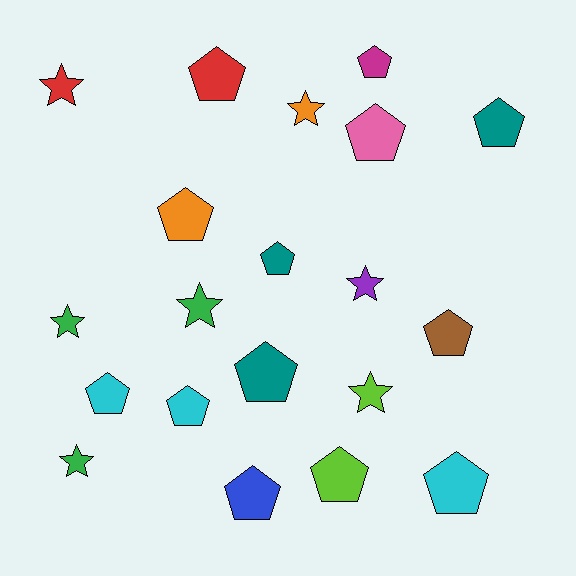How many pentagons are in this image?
There are 13 pentagons.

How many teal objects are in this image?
There are 3 teal objects.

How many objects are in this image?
There are 20 objects.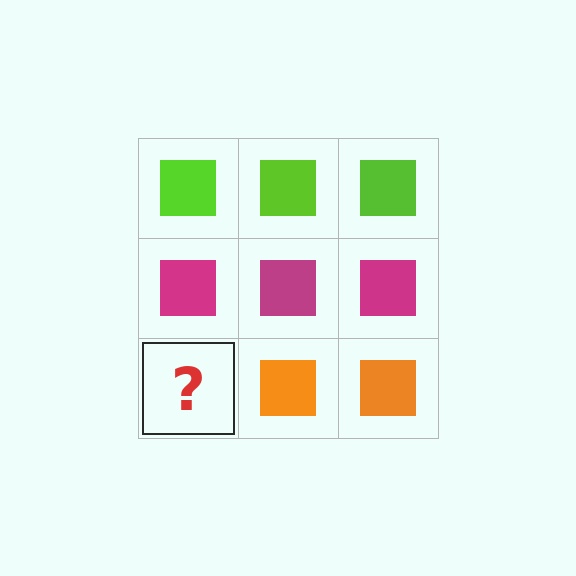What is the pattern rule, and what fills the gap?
The rule is that each row has a consistent color. The gap should be filled with an orange square.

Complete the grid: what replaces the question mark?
The question mark should be replaced with an orange square.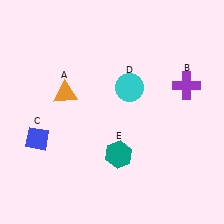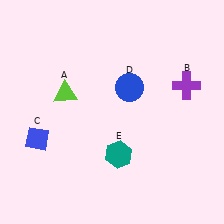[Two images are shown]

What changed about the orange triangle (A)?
In Image 1, A is orange. In Image 2, it changed to lime.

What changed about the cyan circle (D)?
In Image 1, D is cyan. In Image 2, it changed to blue.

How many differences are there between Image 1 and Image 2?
There are 2 differences between the two images.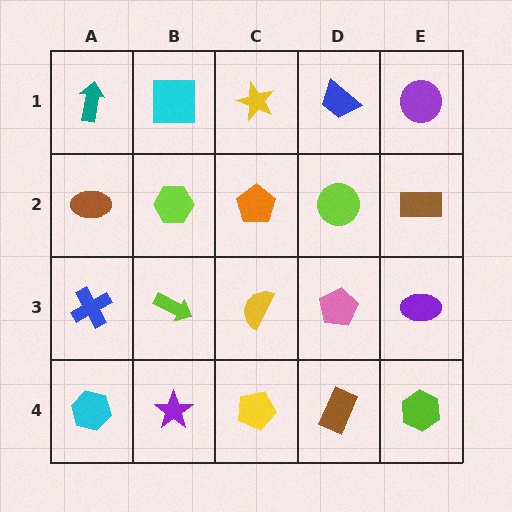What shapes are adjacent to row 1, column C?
An orange pentagon (row 2, column C), a cyan square (row 1, column B), a blue trapezoid (row 1, column D).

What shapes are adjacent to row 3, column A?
A brown ellipse (row 2, column A), a cyan hexagon (row 4, column A), a lime arrow (row 3, column B).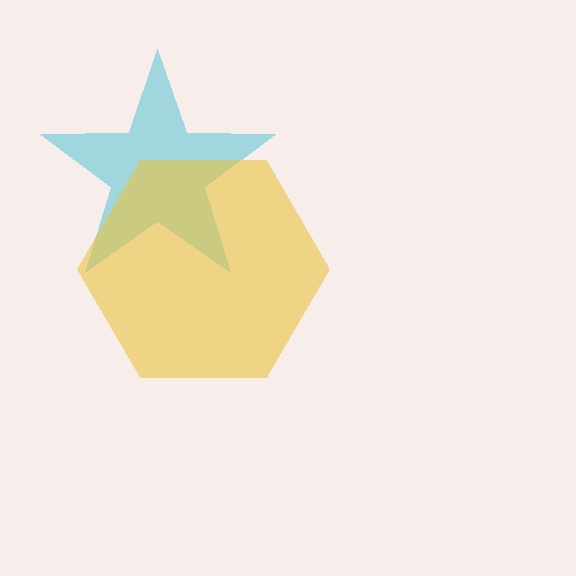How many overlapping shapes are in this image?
There are 2 overlapping shapes in the image.